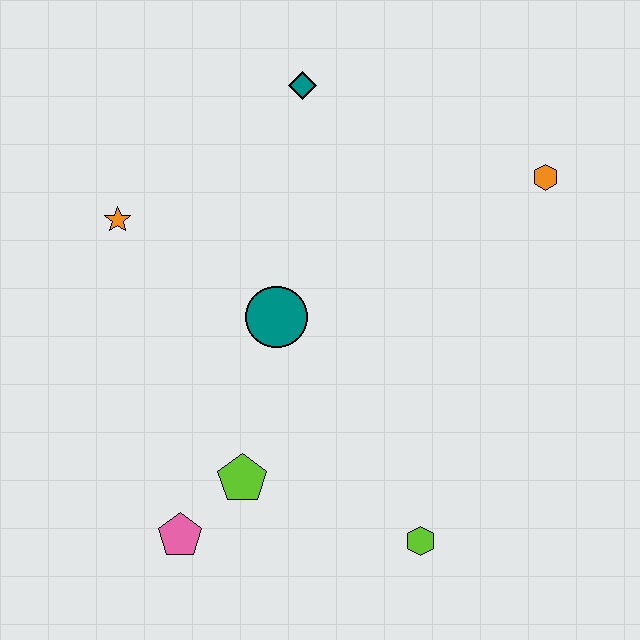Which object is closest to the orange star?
The teal circle is closest to the orange star.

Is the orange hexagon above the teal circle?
Yes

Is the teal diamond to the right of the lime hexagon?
No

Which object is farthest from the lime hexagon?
The teal diamond is farthest from the lime hexagon.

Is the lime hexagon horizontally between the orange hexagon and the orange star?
Yes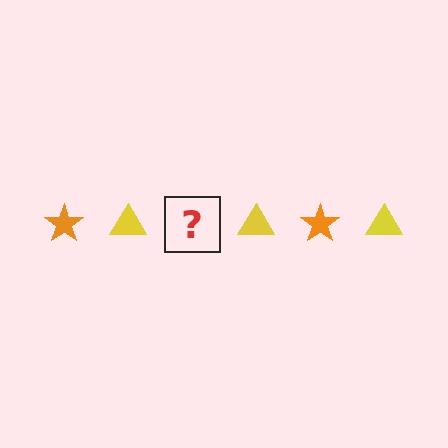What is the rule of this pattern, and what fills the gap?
The rule is that the pattern alternates between orange star and yellow triangle. The gap should be filled with an orange star.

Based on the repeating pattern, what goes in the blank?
The blank should be an orange star.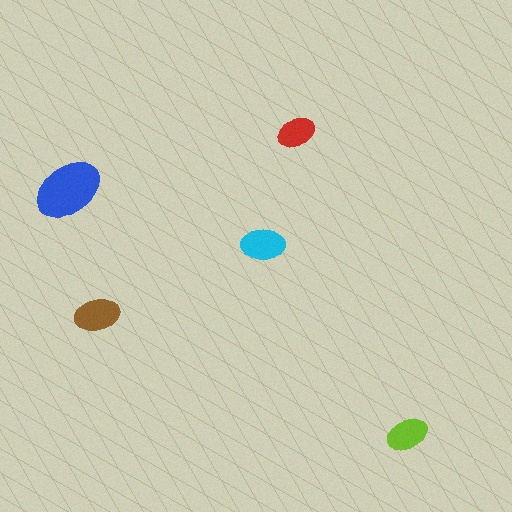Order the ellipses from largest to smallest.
the blue one, the brown one, the cyan one, the lime one, the red one.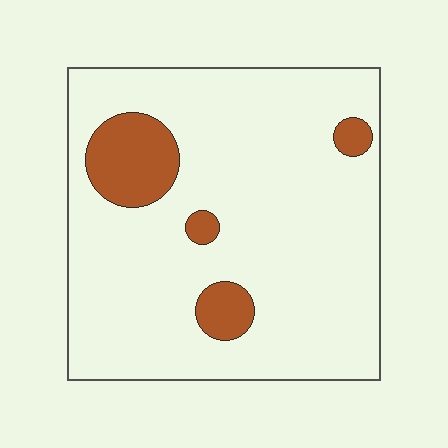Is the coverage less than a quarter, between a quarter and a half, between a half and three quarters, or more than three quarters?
Less than a quarter.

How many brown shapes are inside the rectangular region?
4.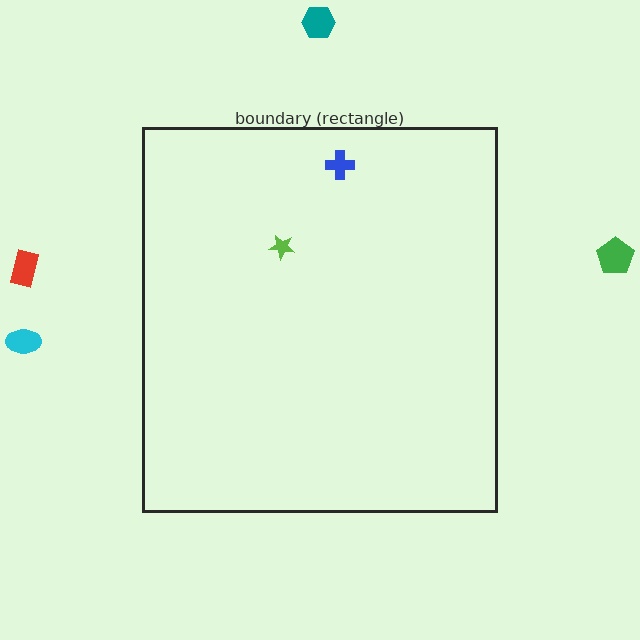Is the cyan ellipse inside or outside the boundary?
Outside.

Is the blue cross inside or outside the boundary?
Inside.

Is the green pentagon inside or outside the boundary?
Outside.